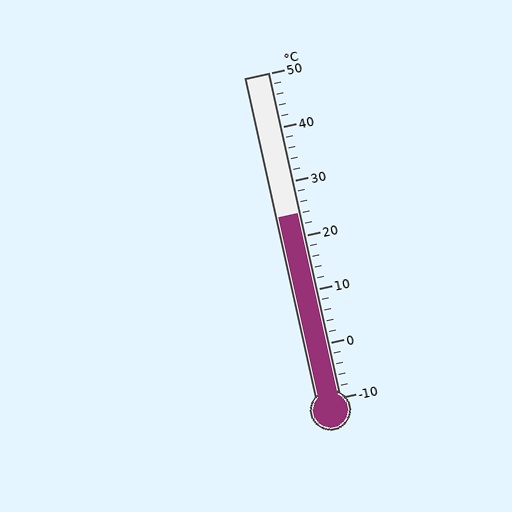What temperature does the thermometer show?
The thermometer shows approximately 24°C.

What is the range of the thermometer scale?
The thermometer scale ranges from -10°C to 50°C.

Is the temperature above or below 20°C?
The temperature is above 20°C.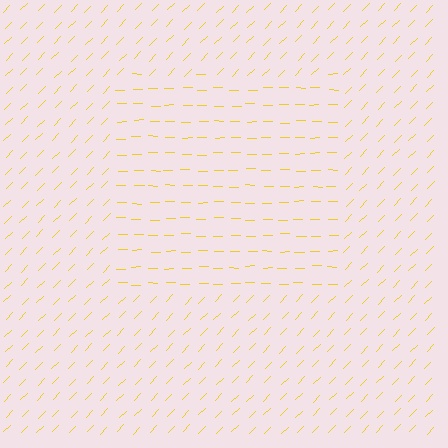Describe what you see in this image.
The image is filled with small yellow line segments. A rectangle region in the image has lines oriented differently from the surrounding lines, creating a visible texture boundary.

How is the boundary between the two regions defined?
The boundary is defined purely by a change in line orientation (approximately 45 degrees difference). All lines are the same color and thickness.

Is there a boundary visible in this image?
Yes, there is a texture boundary formed by a change in line orientation.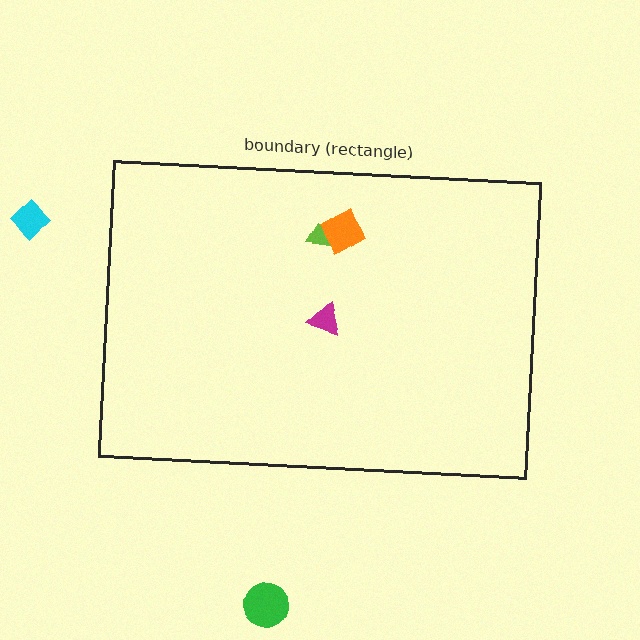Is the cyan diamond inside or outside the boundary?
Outside.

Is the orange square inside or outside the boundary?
Inside.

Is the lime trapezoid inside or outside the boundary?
Inside.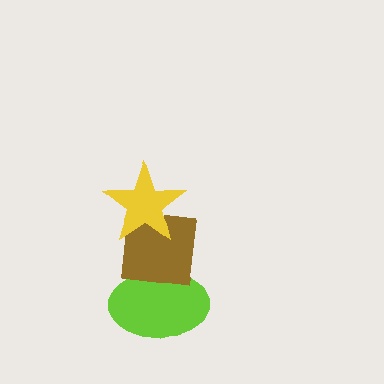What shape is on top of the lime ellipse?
The brown square is on top of the lime ellipse.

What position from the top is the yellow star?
The yellow star is 1st from the top.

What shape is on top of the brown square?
The yellow star is on top of the brown square.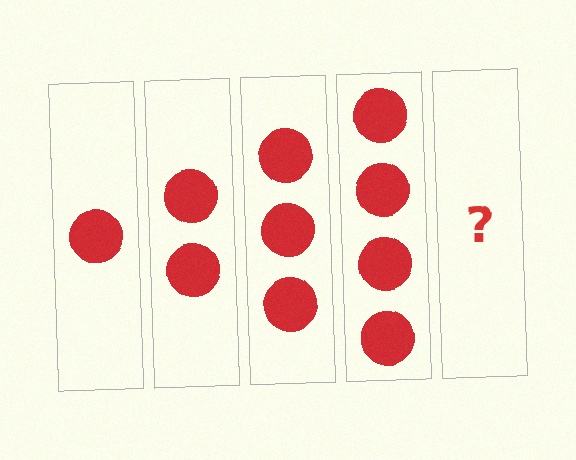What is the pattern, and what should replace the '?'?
The pattern is that each step adds one more circle. The '?' should be 5 circles.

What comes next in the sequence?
The next element should be 5 circles.